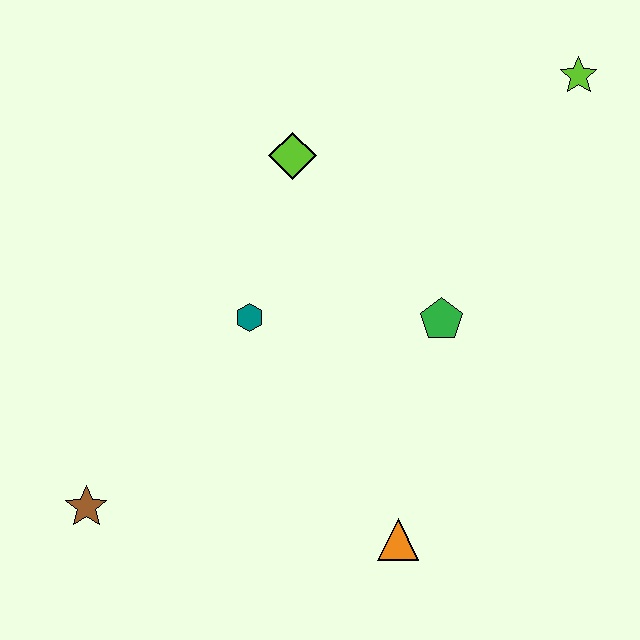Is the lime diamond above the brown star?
Yes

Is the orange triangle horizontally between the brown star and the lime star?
Yes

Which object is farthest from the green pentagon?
The brown star is farthest from the green pentagon.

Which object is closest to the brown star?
The teal hexagon is closest to the brown star.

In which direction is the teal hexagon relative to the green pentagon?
The teal hexagon is to the left of the green pentagon.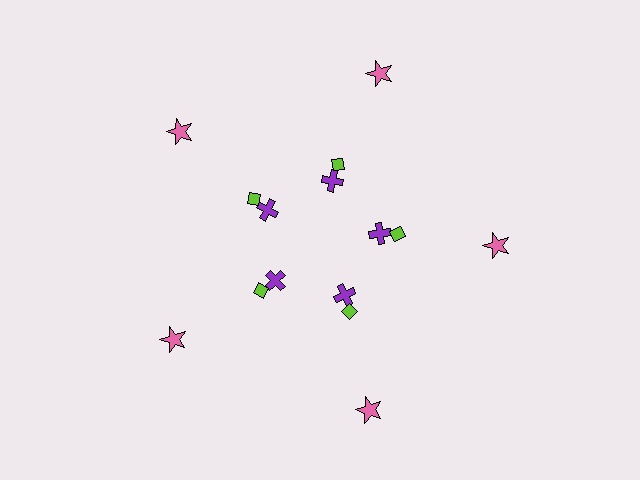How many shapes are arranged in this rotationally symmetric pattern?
There are 15 shapes, arranged in 5 groups of 3.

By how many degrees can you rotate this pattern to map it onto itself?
The pattern maps onto itself every 72 degrees of rotation.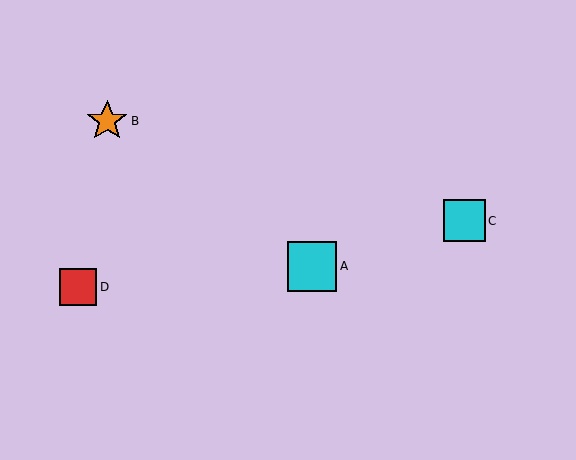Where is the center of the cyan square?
The center of the cyan square is at (464, 221).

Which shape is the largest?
The cyan square (labeled A) is the largest.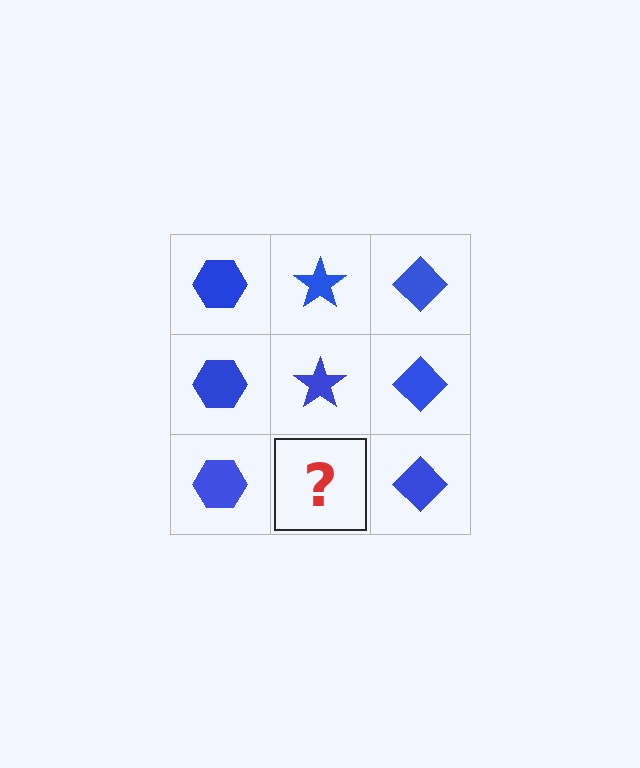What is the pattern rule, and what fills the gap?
The rule is that each column has a consistent shape. The gap should be filled with a blue star.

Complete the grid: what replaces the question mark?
The question mark should be replaced with a blue star.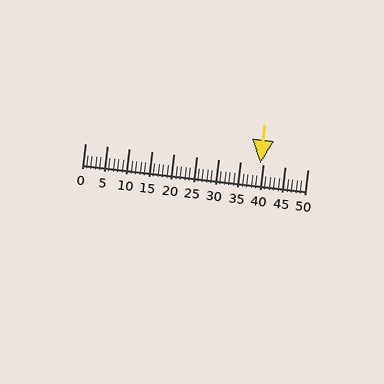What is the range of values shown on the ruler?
The ruler shows values from 0 to 50.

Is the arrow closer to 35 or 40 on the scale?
The arrow is closer to 40.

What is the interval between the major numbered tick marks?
The major tick marks are spaced 5 units apart.